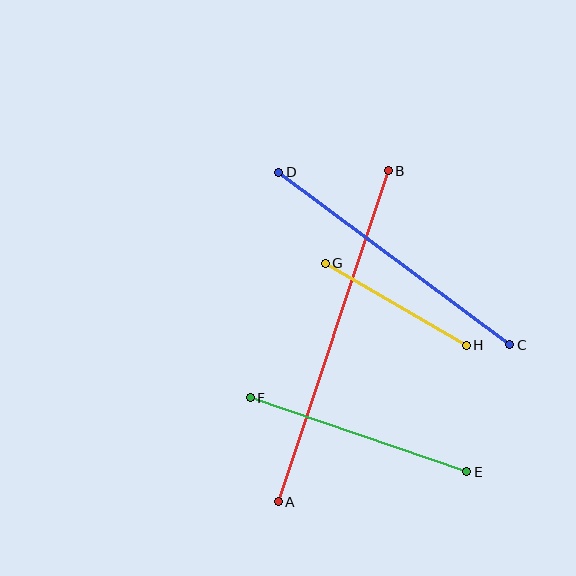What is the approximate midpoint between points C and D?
The midpoint is at approximately (394, 259) pixels.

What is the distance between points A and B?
The distance is approximately 349 pixels.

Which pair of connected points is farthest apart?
Points A and B are farthest apart.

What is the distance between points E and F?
The distance is approximately 229 pixels.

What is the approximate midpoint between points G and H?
The midpoint is at approximately (396, 304) pixels.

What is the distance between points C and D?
The distance is approximately 288 pixels.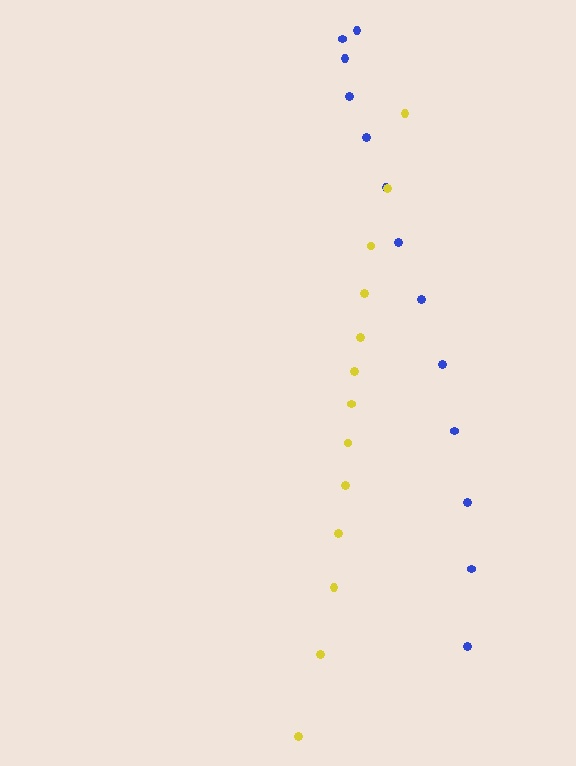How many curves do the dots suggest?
There are 2 distinct paths.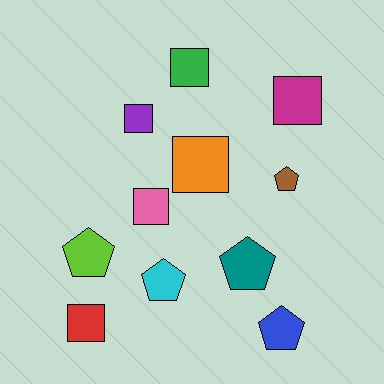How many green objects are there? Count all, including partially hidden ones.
There is 1 green object.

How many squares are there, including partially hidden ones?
There are 6 squares.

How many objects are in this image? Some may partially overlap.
There are 11 objects.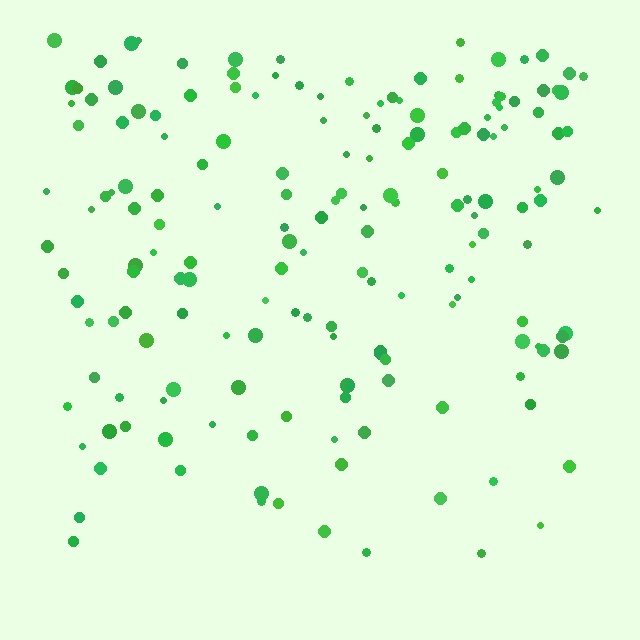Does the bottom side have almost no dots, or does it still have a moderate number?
Still a moderate number, just noticeably fewer than the top.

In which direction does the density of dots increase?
From bottom to top, with the top side densest.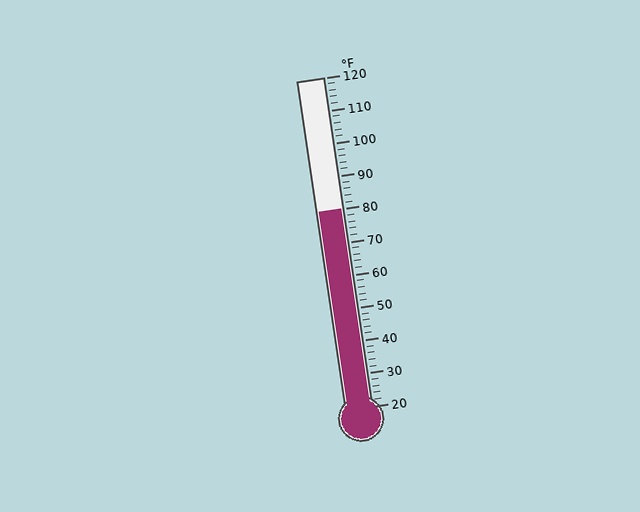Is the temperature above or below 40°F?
The temperature is above 40°F.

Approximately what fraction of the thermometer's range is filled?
The thermometer is filled to approximately 60% of its range.